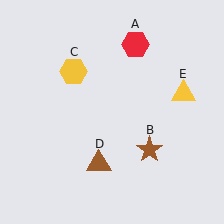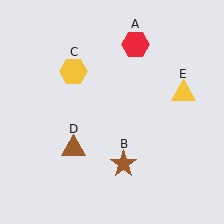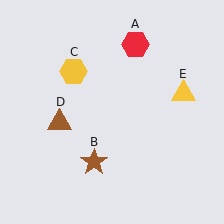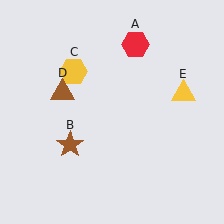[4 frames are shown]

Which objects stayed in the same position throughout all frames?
Red hexagon (object A) and yellow hexagon (object C) and yellow triangle (object E) remained stationary.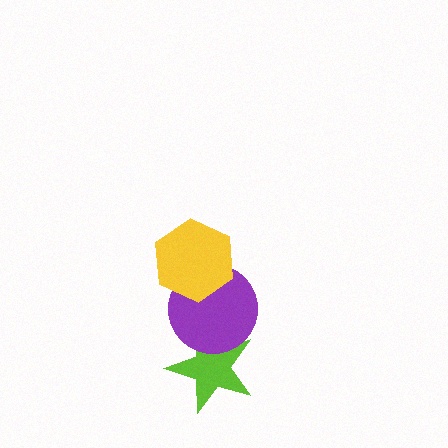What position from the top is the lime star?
The lime star is 3rd from the top.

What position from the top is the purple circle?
The purple circle is 2nd from the top.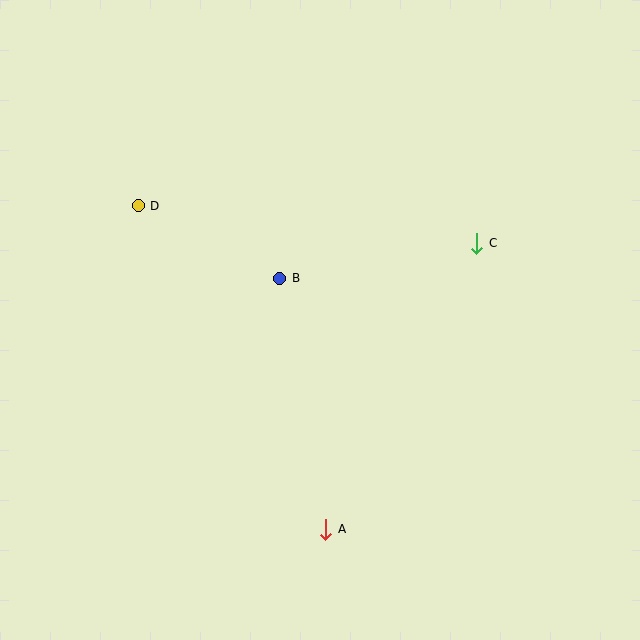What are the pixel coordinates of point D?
Point D is at (138, 206).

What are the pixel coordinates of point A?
Point A is at (326, 529).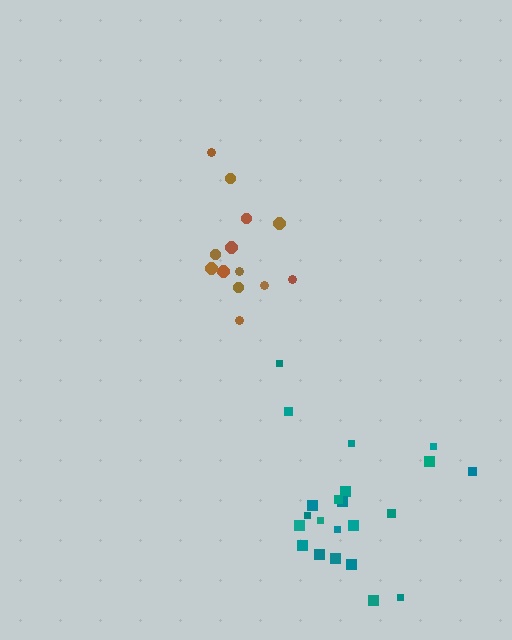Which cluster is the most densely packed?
Teal.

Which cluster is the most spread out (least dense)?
Brown.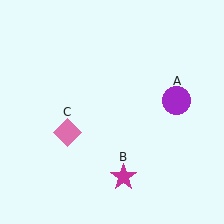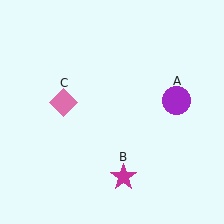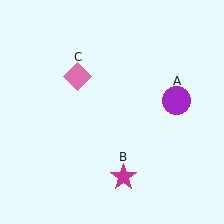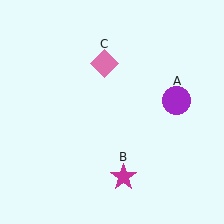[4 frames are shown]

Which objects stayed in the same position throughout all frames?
Purple circle (object A) and magenta star (object B) remained stationary.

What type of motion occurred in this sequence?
The pink diamond (object C) rotated clockwise around the center of the scene.